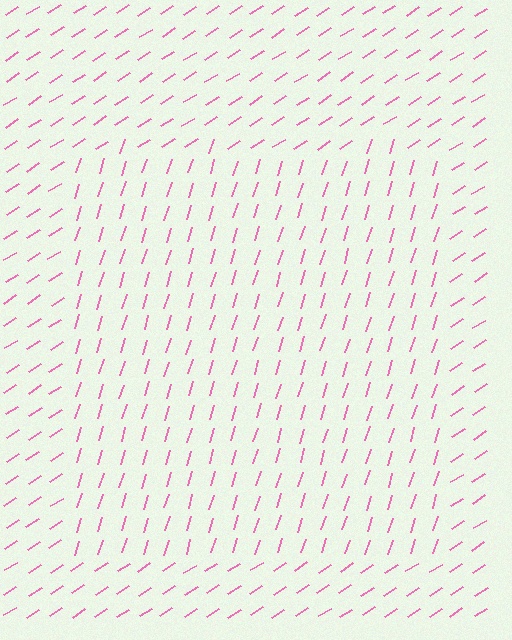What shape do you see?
I see a rectangle.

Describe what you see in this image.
The image is filled with small pink line segments. A rectangle region in the image has lines oriented differently from the surrounding lines, creating a visible texture boundary.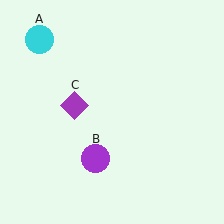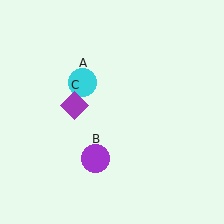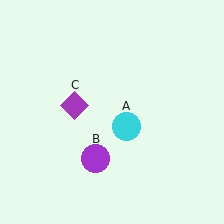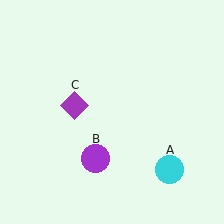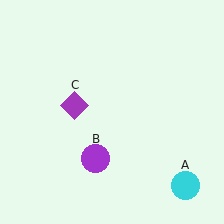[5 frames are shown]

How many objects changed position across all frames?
1 object changed position: cyan circle (object A).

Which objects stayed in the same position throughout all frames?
Purple circle (object B) and purple diamond (object C) remained stationary.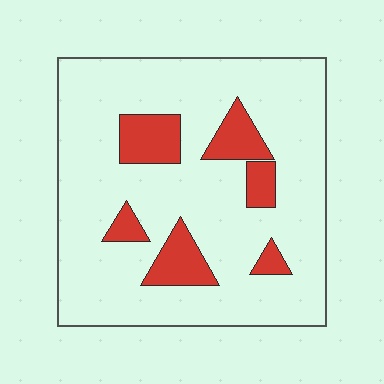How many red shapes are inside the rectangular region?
6.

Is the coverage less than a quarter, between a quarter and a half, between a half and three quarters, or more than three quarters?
Less than a quarter.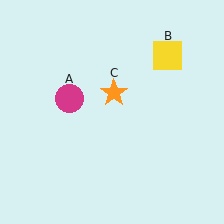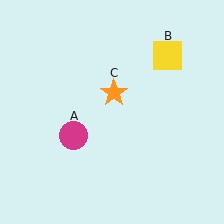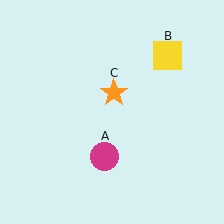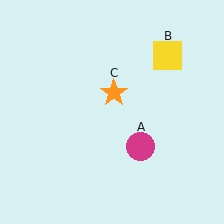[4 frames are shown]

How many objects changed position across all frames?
1 object changed position: magenta circle (object A).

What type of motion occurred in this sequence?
The magenta circle (object A) rotated counterclockwise around the center of the scene.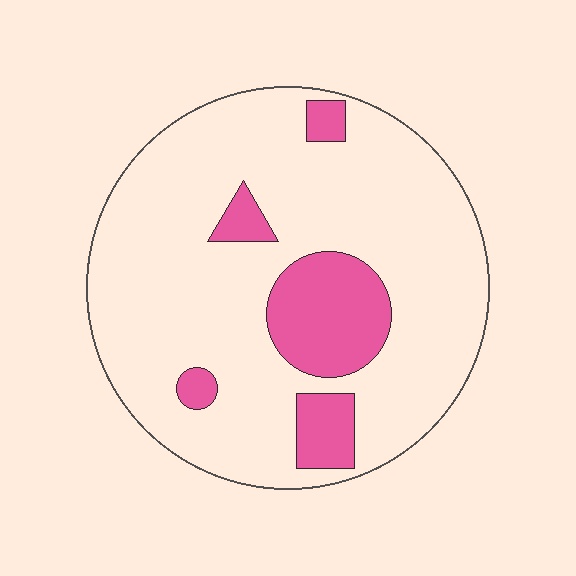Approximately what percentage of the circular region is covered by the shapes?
Approximately 15%.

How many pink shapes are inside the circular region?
5.